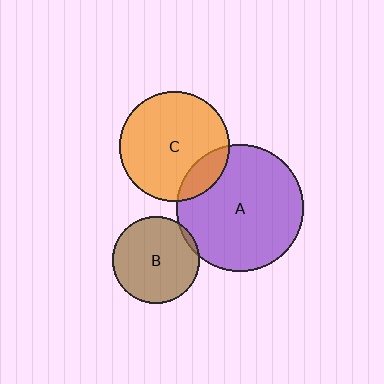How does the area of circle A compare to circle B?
Approximately 2.1 times.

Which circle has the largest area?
Circle A (purple).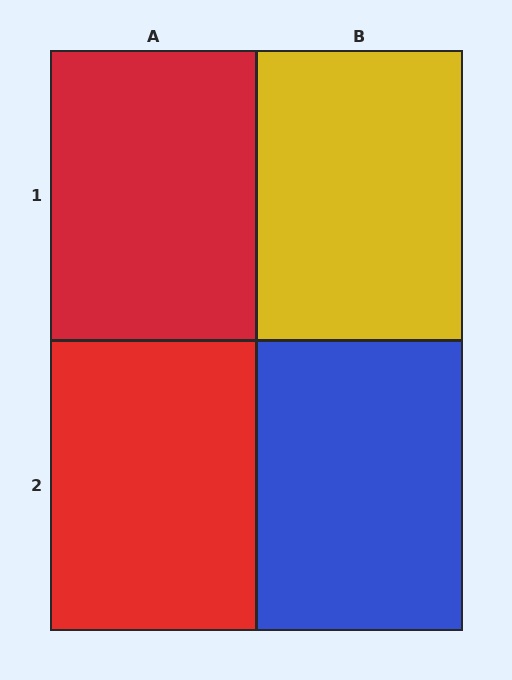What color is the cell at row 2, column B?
Blue.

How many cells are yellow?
1 cell is yellow.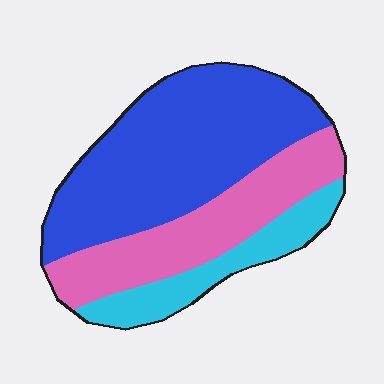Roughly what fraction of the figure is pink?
Pink takes up about one third (1/3) of the figure.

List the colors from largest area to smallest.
From largest to smallest: blue, pink, cyan.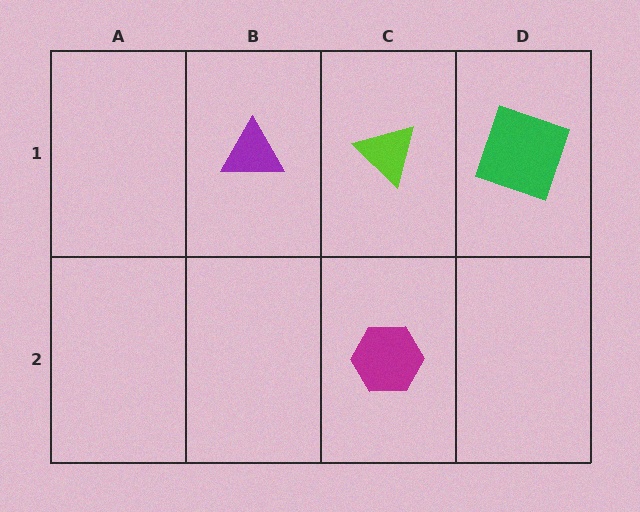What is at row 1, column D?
A green square.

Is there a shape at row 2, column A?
No, that cell is empty.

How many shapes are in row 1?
3 shapes.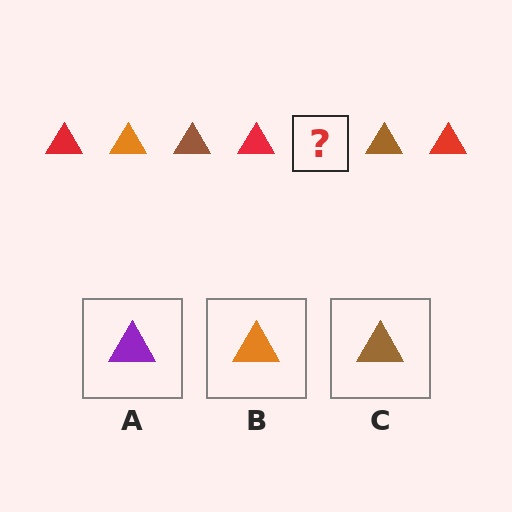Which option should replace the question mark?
Option B.